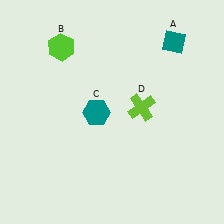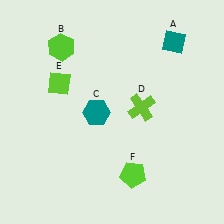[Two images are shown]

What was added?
A lime diamond (E), a lime pentagon (F) were added in Image 2.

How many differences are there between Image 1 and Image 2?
There are 2 differences between the two images.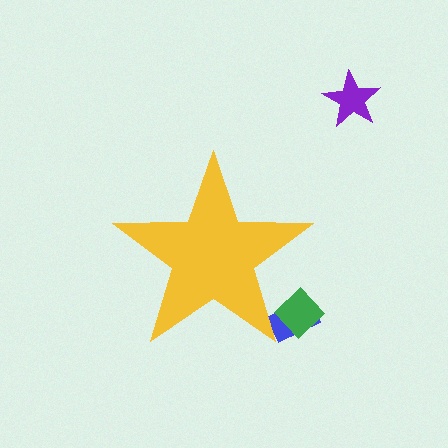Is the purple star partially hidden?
No, the purple star is fully visible.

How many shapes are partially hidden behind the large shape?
2 shapes are partially hidden.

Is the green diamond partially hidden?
Yes, the green diamond is partially hidden behind the yellow star.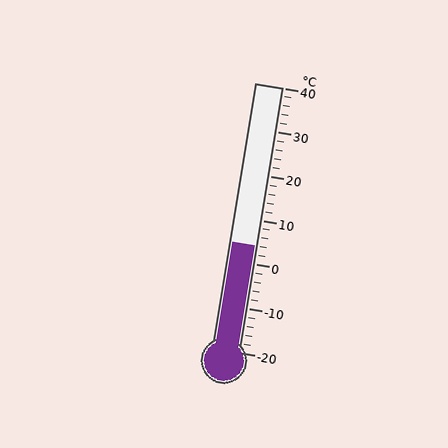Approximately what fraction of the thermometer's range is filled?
The thermometer is filled to approximately 40% of its range.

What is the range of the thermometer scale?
The thermometer scale ranges from -20°C to 40°C.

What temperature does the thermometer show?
The thermometer shows approximately 4°C.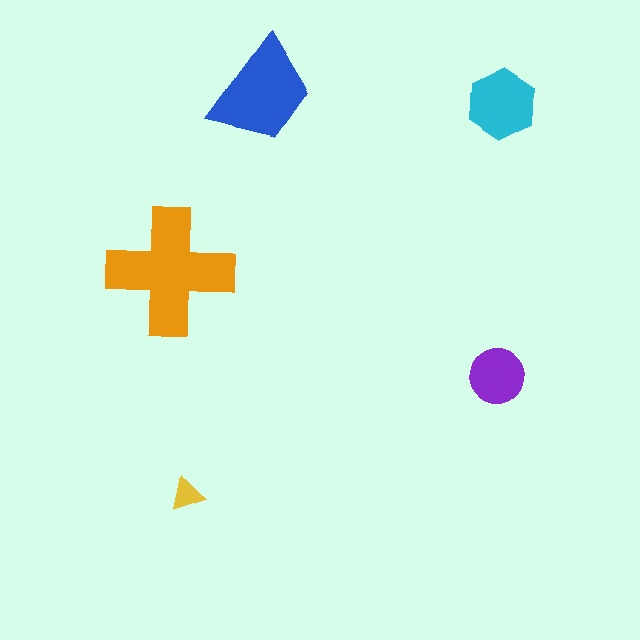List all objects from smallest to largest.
The yellow triangle, the purple circle, the cyan hexagon, the blue trapezoid, the orange cross.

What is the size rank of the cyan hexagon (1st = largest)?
3rd.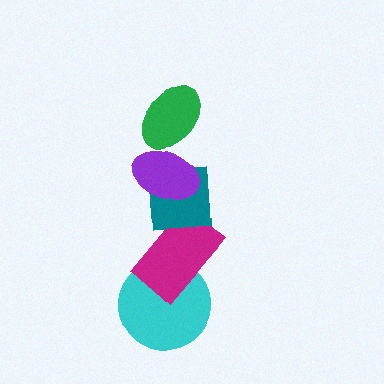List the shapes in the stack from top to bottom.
From top to bottom: the green ellipse, the purple ellipse, the teal square, the magenta rectangle, the cyan circle.